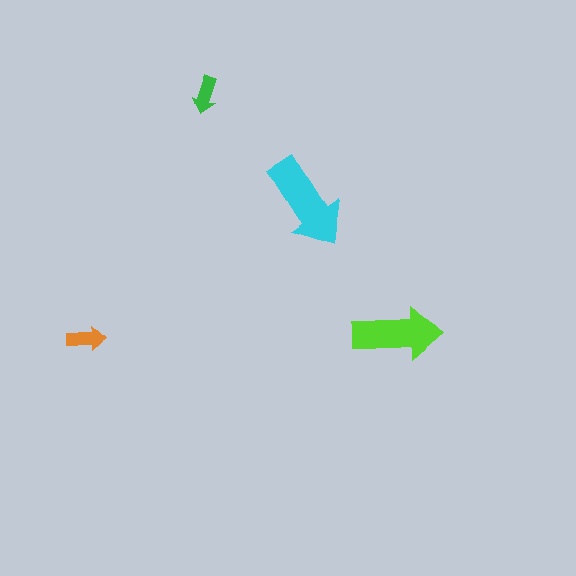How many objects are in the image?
There are 4 objects in the image.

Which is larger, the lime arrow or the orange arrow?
The lime one.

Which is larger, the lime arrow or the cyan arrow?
The cyan one.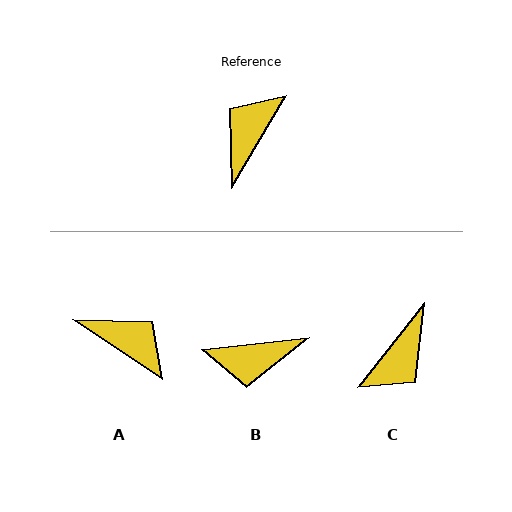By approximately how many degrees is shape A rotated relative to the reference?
Approximately 93 degrees clockwise.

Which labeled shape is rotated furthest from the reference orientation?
C, about 172 degrees away.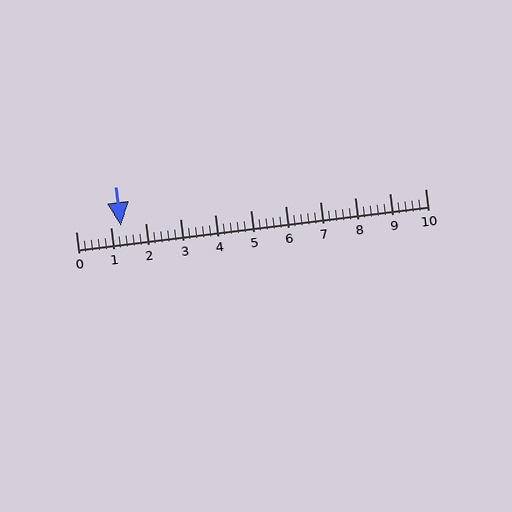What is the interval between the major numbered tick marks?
The major tick marks are spaced 1 units apart.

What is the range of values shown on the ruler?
The ruler shows values from 0 to 10.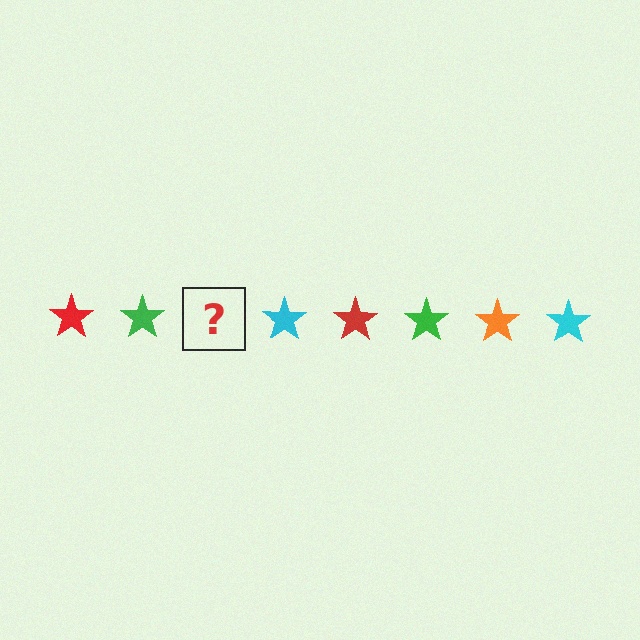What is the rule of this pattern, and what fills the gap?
The rule is that the pattern cycles through red, green, orange, cyan stars. The gap should be filled with an orange star.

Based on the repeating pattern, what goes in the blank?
The blank should be an orange star.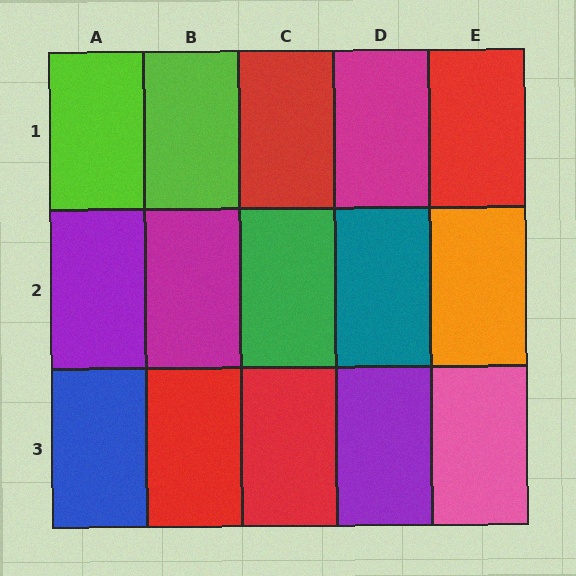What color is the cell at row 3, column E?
Pink.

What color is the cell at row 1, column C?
Red.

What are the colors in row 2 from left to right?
Purple, magenta, green, teal, orange.